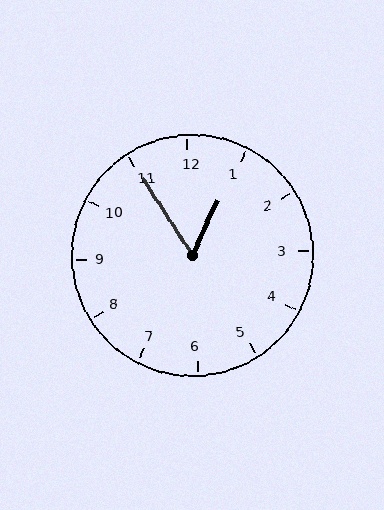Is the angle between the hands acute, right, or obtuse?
It is acute.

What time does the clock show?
12:55.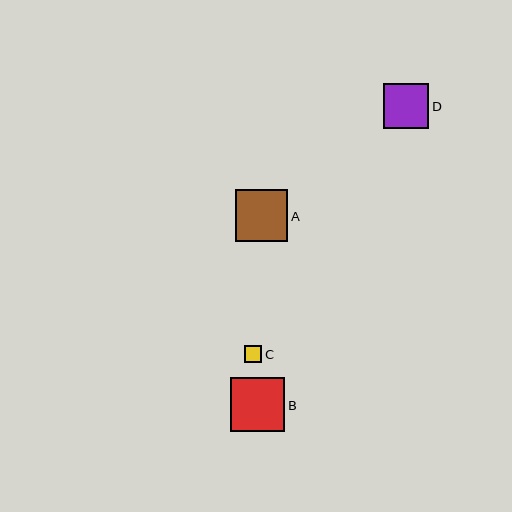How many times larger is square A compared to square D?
Square A is approximately 1.2 times the size of square D.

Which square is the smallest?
Square C is the smallest with a size of approximately 17 pixels.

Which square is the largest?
Square B is the largest with a size of approximately 54 pixels.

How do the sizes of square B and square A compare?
Square B and square A are approximately the same size.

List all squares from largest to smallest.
From largest to smallest: B, A, D, C.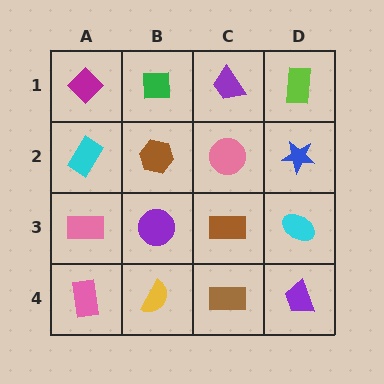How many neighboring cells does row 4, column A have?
2.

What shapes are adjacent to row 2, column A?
A magenta diamond (row 1, column A), a pink rectangle (row 3, column A), a brown hexagon (row 2, column B).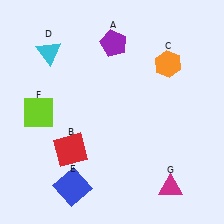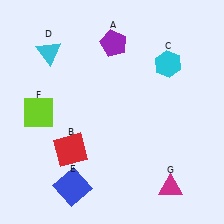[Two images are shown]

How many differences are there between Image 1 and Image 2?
There is 1 difference between the two images.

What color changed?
The hexagon (C) changed from orange in Image 1 to cyan in Image 2.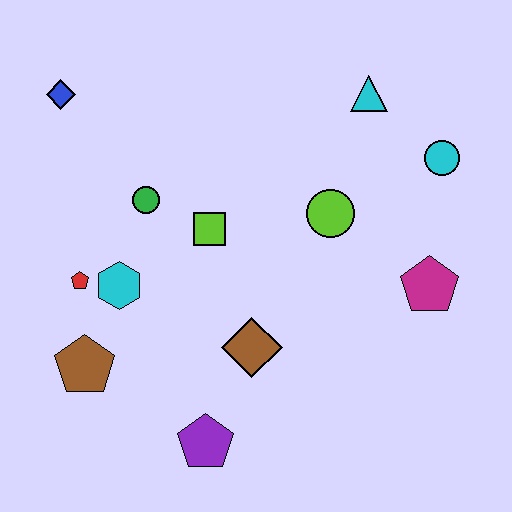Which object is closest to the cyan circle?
The cyan triangle is closest to the cyan circle.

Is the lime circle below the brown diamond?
No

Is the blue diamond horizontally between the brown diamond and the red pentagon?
No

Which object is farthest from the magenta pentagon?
The blue diamond is farthest from the magenta pentagon.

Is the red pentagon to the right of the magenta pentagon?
No